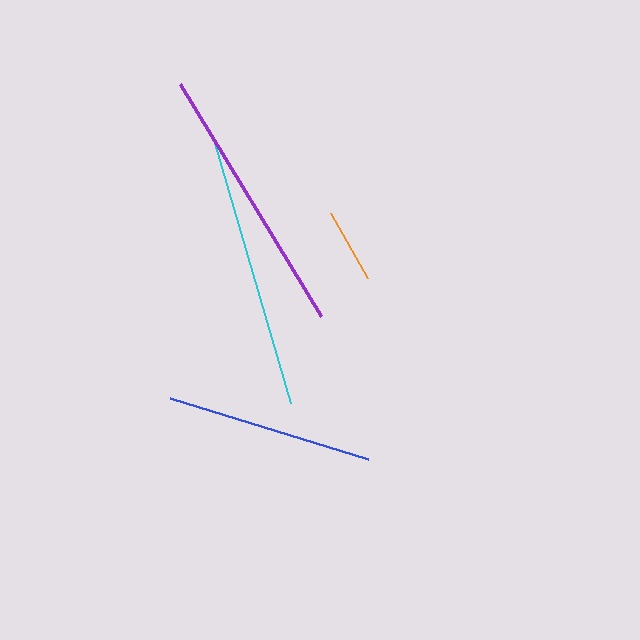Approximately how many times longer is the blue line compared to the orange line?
The blue line is approximately 2.8 times the length of the orange line.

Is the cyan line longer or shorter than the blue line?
The cyan line is longer than the blue line.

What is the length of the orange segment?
The orange segment is approximately 75 pixels long.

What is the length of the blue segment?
The blue segment is approximately 207 pixels long.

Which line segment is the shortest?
The orange line is the shortest at approximately 75 pixels.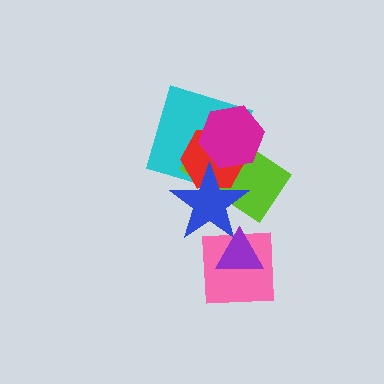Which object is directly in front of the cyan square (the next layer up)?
The lime rectangle is directly in front of the cyan square.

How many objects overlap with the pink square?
1 object overlaps with the pink square.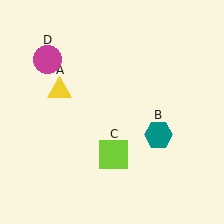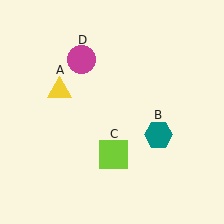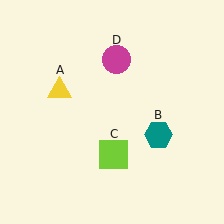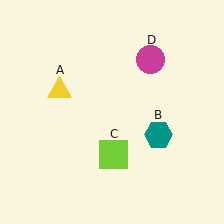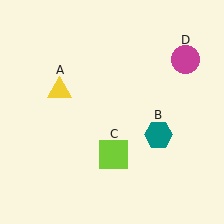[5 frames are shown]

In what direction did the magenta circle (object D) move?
The magenta circle (object D) moved right.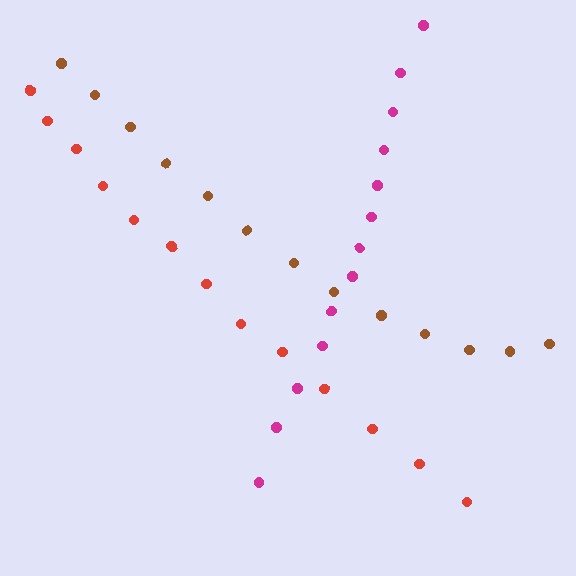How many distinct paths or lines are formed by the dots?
There are 3 distinct paths.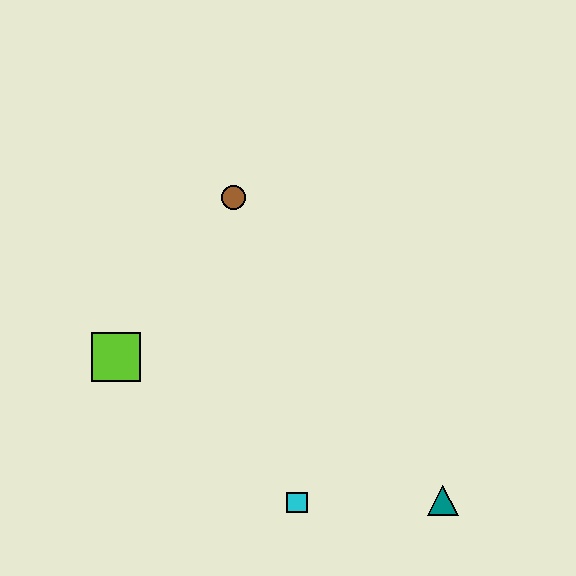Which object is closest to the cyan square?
The teal triangle is closest to the cyan square.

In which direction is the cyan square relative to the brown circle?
The cyan square is below the brown circle.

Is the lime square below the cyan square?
No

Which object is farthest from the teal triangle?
The brown circle is farthest from the teal triangle.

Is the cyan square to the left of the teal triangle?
Yes